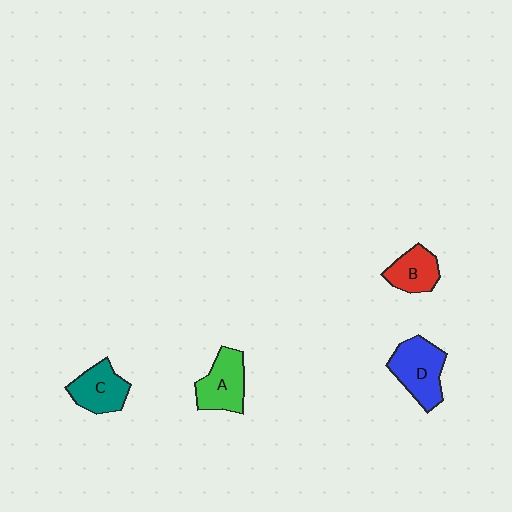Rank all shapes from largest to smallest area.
From largest to smallest: D (blue), A (green), C (teal), B (red).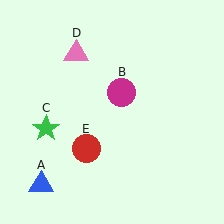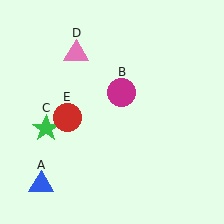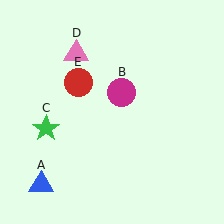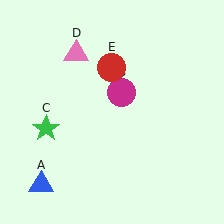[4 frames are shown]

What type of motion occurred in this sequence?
The red circle (object E) rotated clockwise around the center of the scene.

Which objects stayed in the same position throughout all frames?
Blue triangle (object A) and magenta circle (object B) and green star (object C) and pink triangle (object D) remained stationary.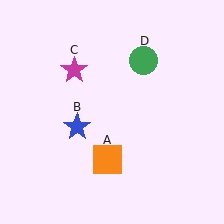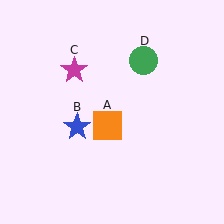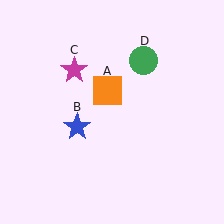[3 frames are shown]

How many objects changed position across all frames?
1 object changed position: orange square (object A).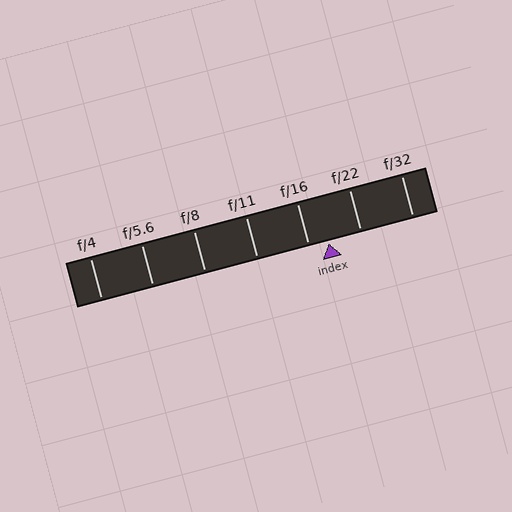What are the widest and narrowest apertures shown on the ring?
The widest aperture shown is f/4 and the narrowest is f/32.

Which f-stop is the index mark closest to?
The index mark is closest to f/16.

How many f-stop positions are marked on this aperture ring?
There are 7 f-stop positions marked.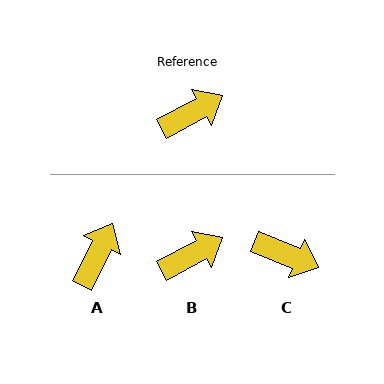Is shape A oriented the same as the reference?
No, it is off by about 35 degrees.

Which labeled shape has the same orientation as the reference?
B.